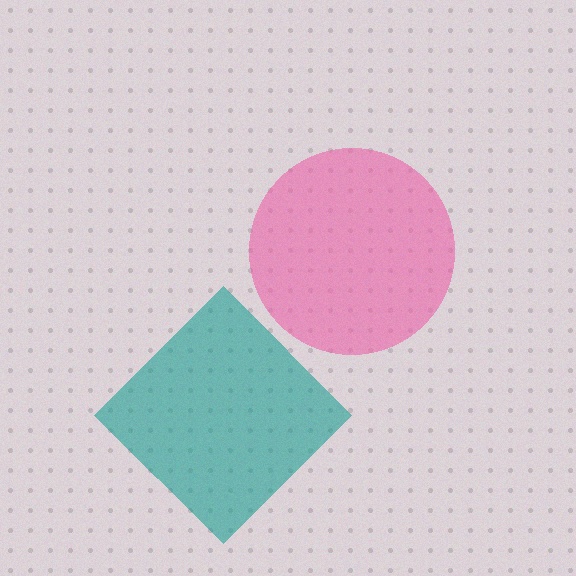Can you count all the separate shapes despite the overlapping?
Yes, there are 2 separate shapes.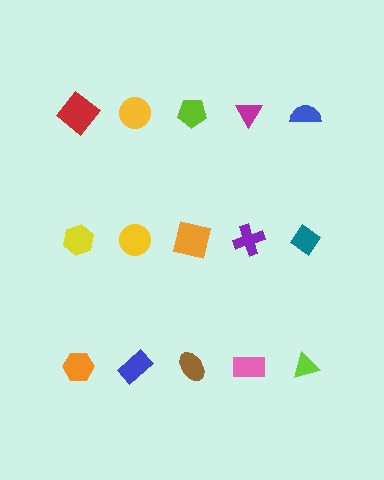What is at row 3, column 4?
A pink rectangle.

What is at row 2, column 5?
A teal diamond.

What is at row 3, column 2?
A blue rectangle.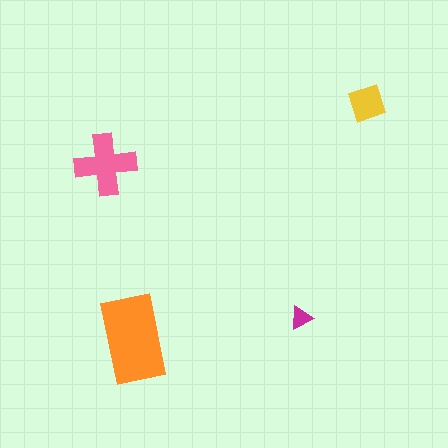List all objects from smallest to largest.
The magenta triangle, the yellow diamond, the pink cross, the orange rectangle.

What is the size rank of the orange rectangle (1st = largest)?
1st.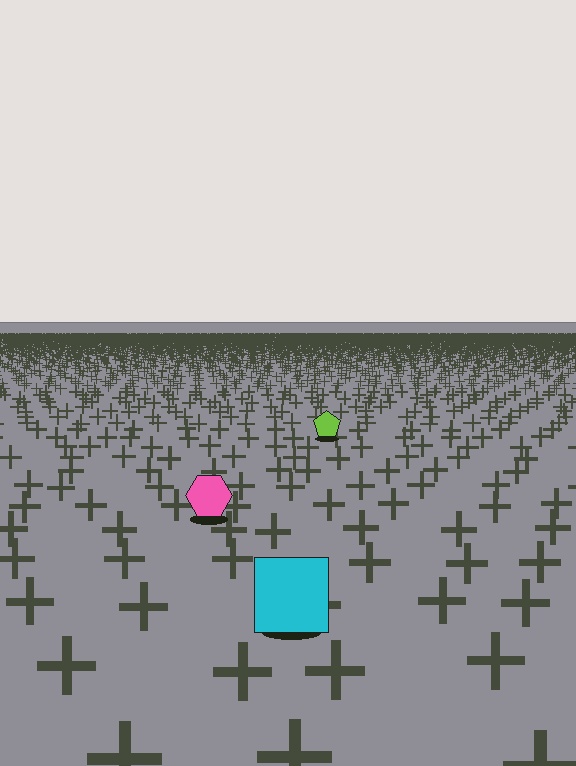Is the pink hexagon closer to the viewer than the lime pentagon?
Yes. The pink hexagon is closer — you can tell from the texture gradient: the ground texture is coarser near it.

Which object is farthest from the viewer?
The lime pentagon is farthest from the viewer. It appears smaller and the ground texture around it is denser.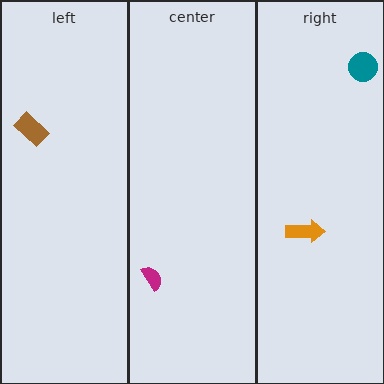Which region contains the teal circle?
The right region.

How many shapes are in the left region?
1.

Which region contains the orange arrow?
The right region.